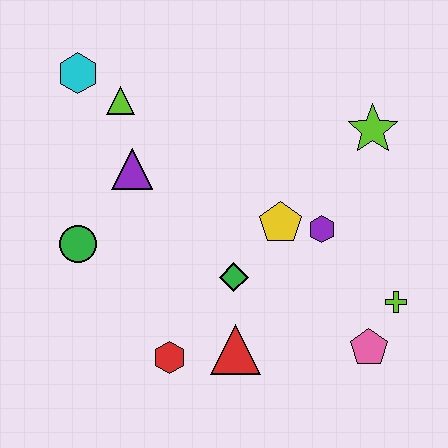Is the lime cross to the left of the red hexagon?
No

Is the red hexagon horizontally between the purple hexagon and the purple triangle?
Yes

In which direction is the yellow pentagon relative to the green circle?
The yellow pentagon is to the right of the green circle.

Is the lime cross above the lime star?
No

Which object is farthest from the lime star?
The green circle is farthest from the lime star.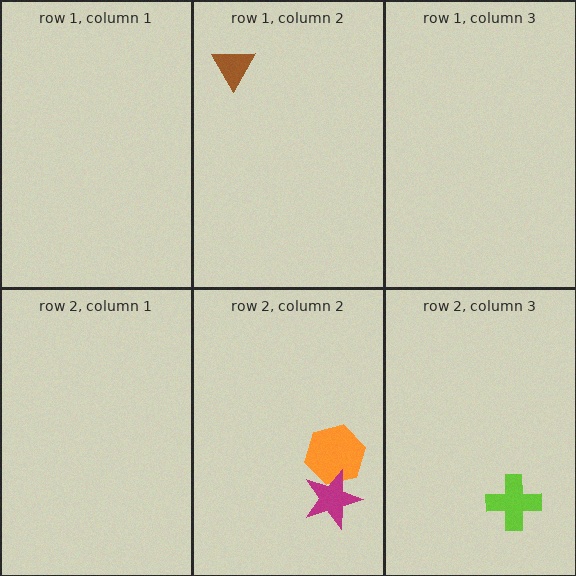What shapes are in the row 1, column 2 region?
The brown triangle.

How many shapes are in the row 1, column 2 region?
1.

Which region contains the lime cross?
The row 2, column 3 region.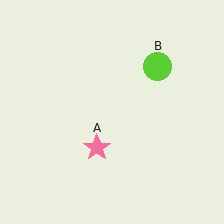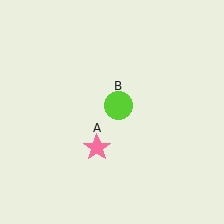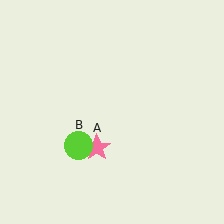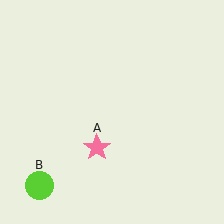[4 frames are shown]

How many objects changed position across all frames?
1 object changed position: lime circle (object B).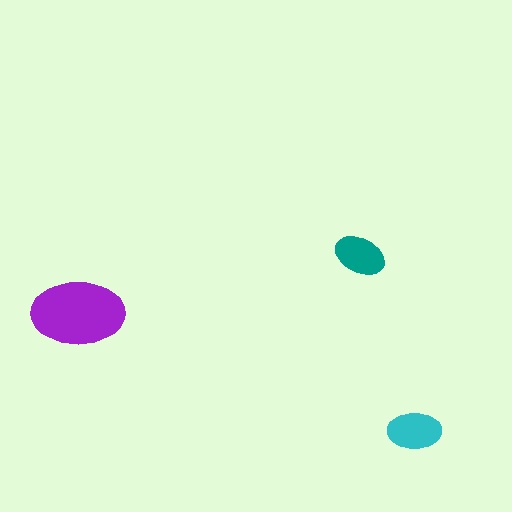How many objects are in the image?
There are 3 objects in the image.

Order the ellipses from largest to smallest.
the purple one, the cyan one, the teal one.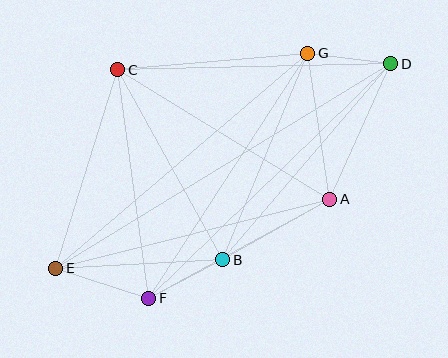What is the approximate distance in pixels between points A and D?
The distance between A and D is approximately 148 pixels.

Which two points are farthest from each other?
Points D and E are farthest from each other.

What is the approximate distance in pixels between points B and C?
The distance between B and C is approximately 218 pixels.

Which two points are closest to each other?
Points D and G are closest to each other.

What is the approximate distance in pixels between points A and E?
The distance between A and E is approximately 283 pixels.